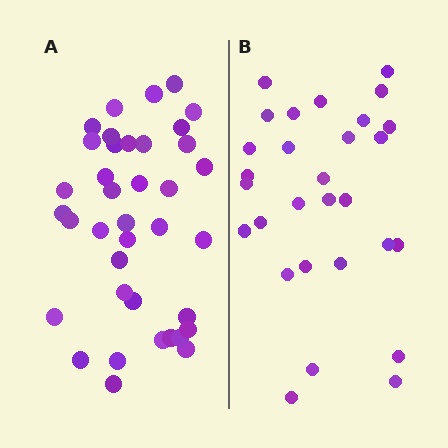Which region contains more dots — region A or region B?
Region A (the left region) has more dots.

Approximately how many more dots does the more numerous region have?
Region A has roughly 8 or so more dots than region B.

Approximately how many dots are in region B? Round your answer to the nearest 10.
About 30 dots. (The exact count is 29, which rounds to 30.)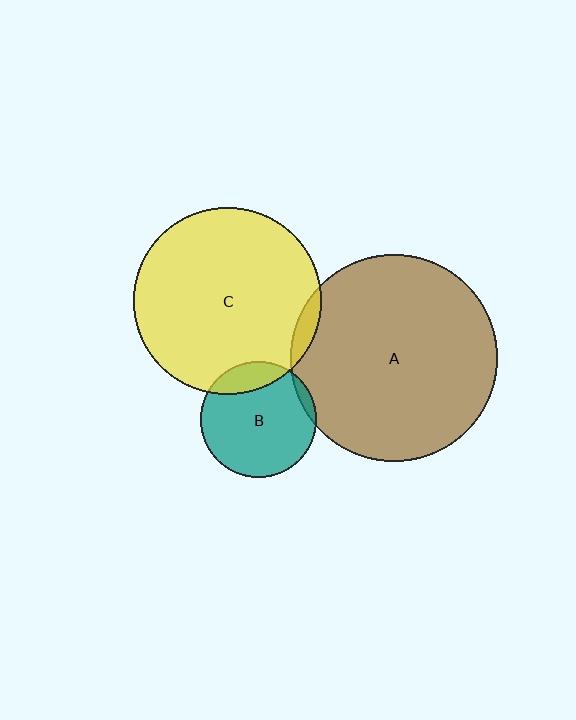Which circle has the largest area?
Circle A (brown).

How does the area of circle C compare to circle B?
Approximately 2.6 times.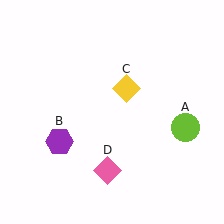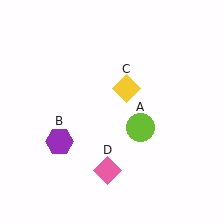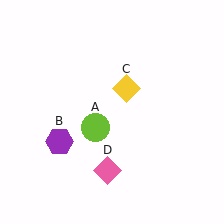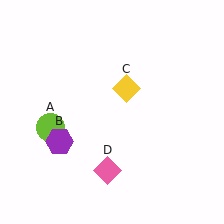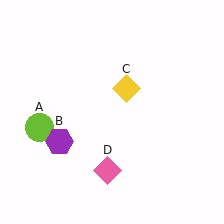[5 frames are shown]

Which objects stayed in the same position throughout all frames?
Purple hexagon (object B) and yellow diamond (object C) and pink diamond (object D) remained stationary.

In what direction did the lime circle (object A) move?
The lime circle (object A) moved left.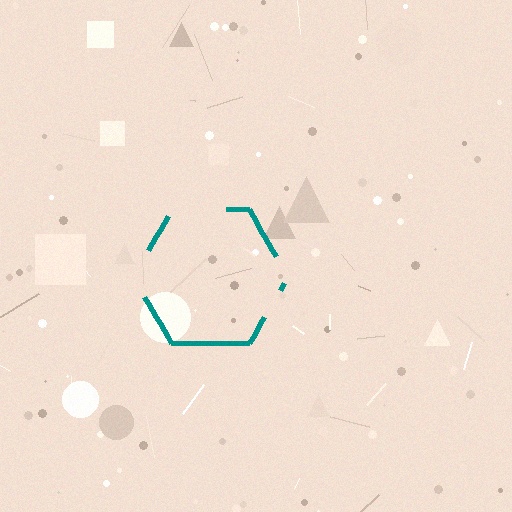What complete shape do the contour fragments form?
The contour fragments form a hexagon.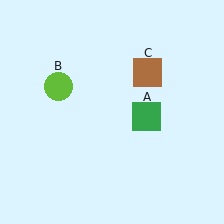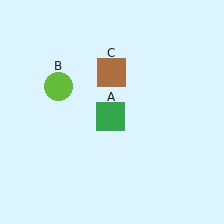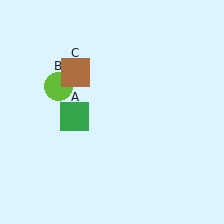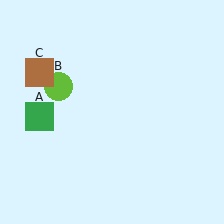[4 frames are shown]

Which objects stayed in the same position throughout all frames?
Lime circle (object B) remained stationary.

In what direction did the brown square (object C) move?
The brown square (object C) moved left.